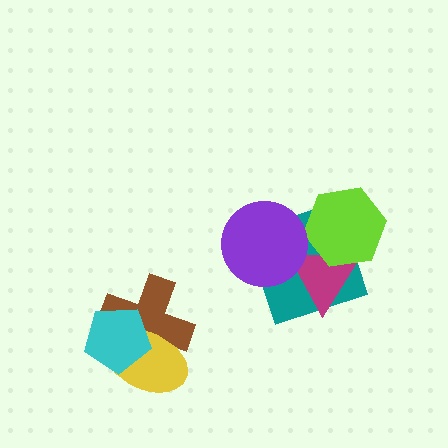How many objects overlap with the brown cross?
2 objects overlap with the brown cross.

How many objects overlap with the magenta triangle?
3 objects overlap with the magenta triangle.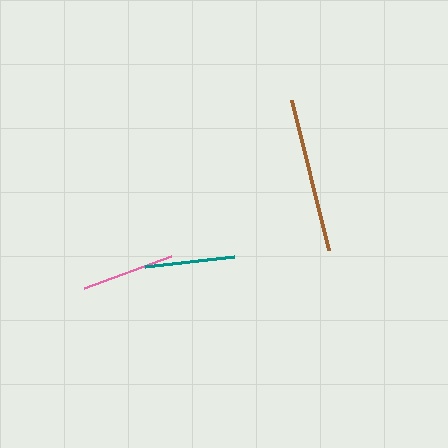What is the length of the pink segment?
The pink segment is approximately 92 pixels long.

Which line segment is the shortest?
The teal line is the shortest at approximately 90 pixels.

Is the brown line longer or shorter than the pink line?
The brown line is longer than the pink line.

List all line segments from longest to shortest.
From longest to shortest: brown, pink, teal.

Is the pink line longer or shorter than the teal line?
The pink line is longer than the teal line.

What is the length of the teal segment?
The teal segment is approximately 90 pixels long.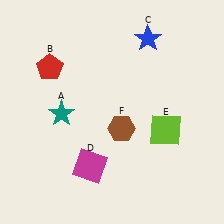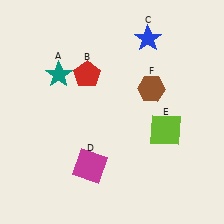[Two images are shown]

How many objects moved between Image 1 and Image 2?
3 objects moved between the two images.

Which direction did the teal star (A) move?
The teal star (A) moved up.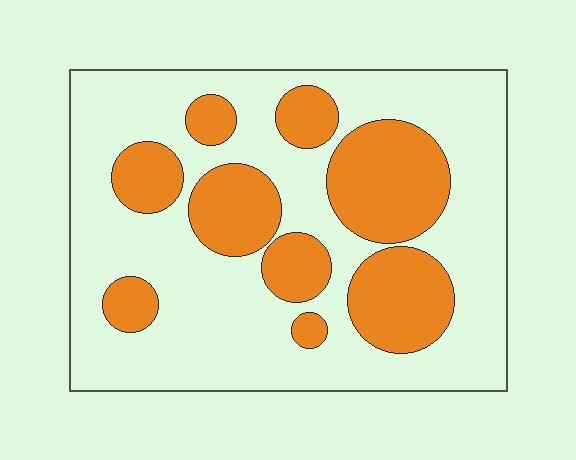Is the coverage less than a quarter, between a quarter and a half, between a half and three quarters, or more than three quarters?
Between a quarter and a half.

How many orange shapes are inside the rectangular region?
9.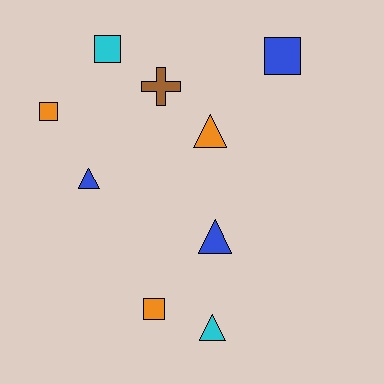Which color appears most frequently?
Orange, with 3 objects.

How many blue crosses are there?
There are no blue crosses.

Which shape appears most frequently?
Square, with 4 objects.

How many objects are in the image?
There are 9 objects.